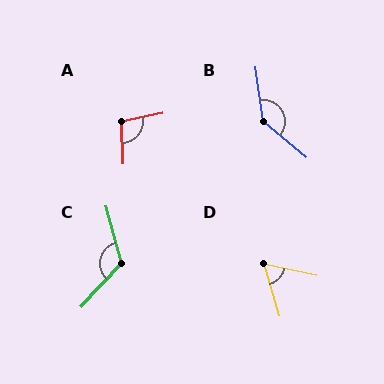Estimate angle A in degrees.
Approximately 101 degrees.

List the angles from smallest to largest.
D (62°), A (101°), C (122°), B (138°).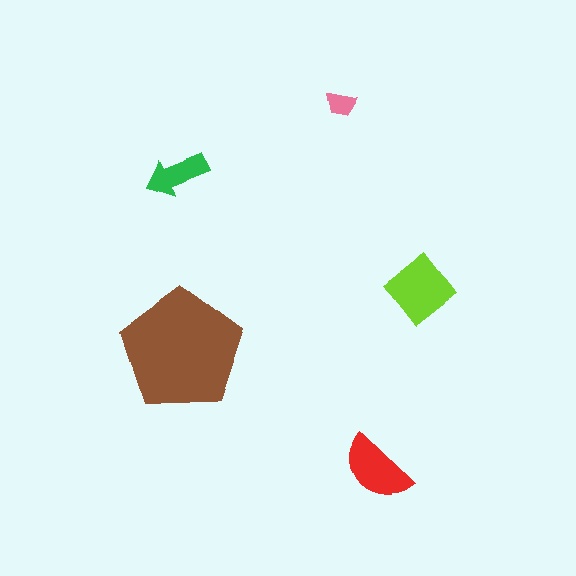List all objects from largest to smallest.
The brown pentagon, the lime diamond, the red semicircle, the green arrow, the pink trapezoid.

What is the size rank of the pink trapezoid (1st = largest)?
5th.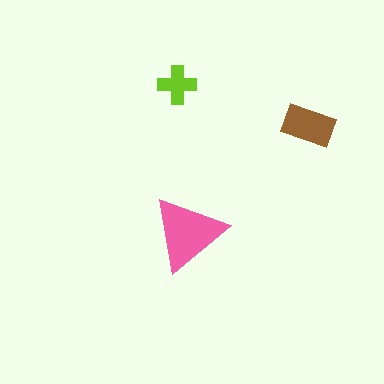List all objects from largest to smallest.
The pink triangle, the brown rectangle, the lime cross.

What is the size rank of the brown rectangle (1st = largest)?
2nd.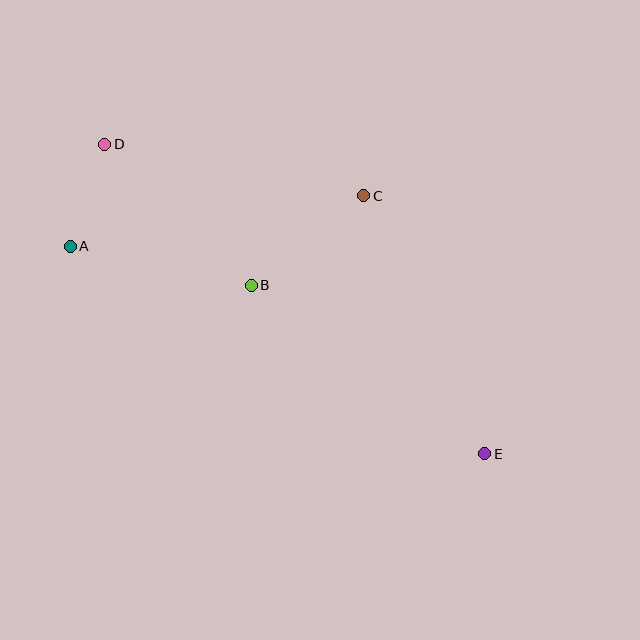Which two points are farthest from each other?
Points D and E are farthest from each other.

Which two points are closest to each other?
Points A and D are closest to each other.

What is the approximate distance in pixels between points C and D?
The distance between C and D is approximately 264 pixels.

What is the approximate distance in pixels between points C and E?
The distance between C and E is approximately 285 pixels.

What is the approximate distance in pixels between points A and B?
The distance between A and B is approximately 185 pixels.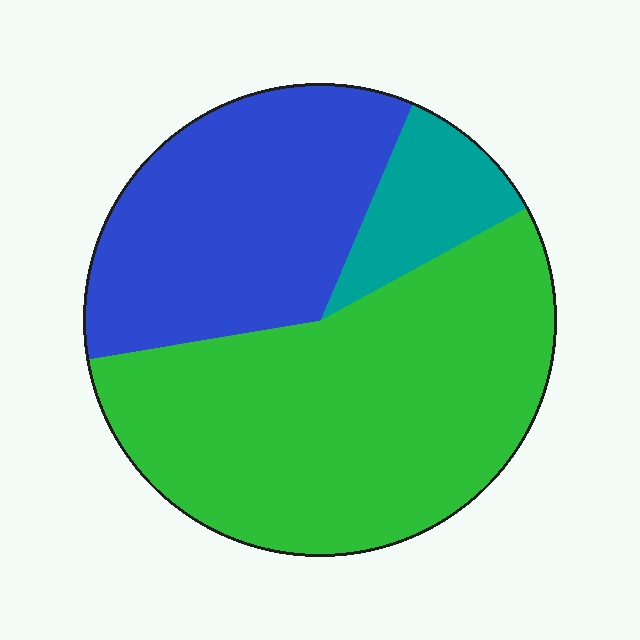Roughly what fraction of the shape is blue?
Blue takes up about one third (1/3) of the shape.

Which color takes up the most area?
Green, at roughly 55%.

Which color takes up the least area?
Teal, at roughly 10%.